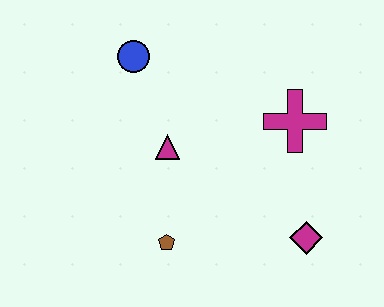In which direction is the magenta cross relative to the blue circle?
The magenta cross is to the right of the blue circle.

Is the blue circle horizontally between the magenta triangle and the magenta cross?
No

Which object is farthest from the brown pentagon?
The blue circle is farthest from the brown pentagon.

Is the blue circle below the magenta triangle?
No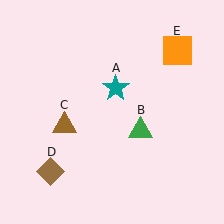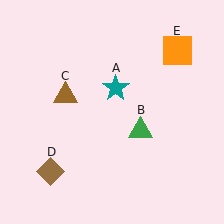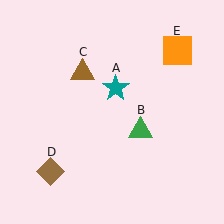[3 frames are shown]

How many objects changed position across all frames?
1 object changed position: brown triangle (object C).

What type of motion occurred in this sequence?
The brown triangle (object C) rotated clockwise around the center of the scene.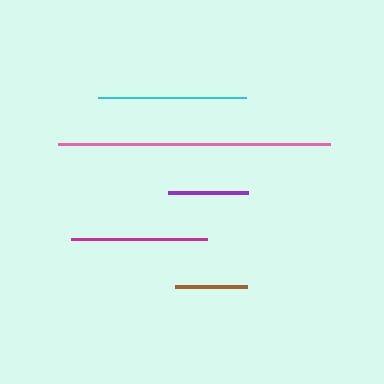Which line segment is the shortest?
The brown line is the shortest at approximately 71 pixels.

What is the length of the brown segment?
The brown segment is approximately 71 pixels long.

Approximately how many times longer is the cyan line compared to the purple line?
The cyan line is approximately 1.9 times the length of the purple line.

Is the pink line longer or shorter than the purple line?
The pink line is longer than the purple line.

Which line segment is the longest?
The pink line is the longest at approximately 272 pixels.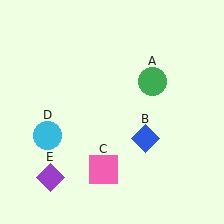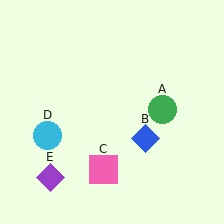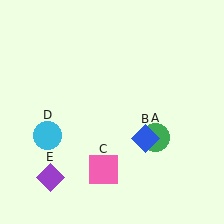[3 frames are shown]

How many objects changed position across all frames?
1 object changed position: green circle (object A).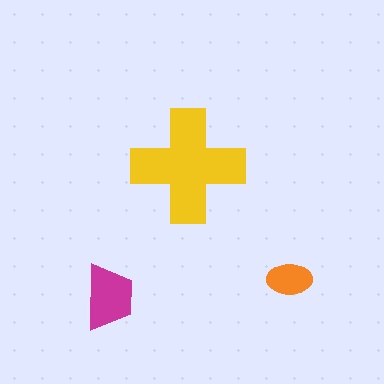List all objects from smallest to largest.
The orange ellipse, the magenta trapezoid, the yellow cross.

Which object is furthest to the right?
The orange ellipse is rightmost.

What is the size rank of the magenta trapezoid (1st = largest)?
2nd.